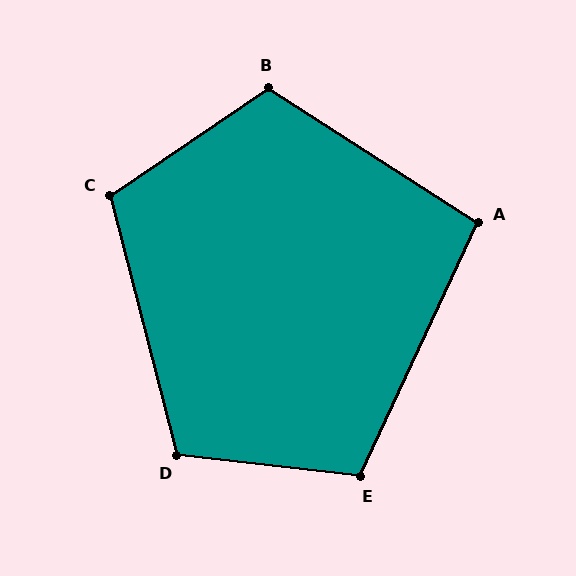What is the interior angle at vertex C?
Approximately 110 degrees (obtuse).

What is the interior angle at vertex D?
Approximately 111 degrees (obtuse).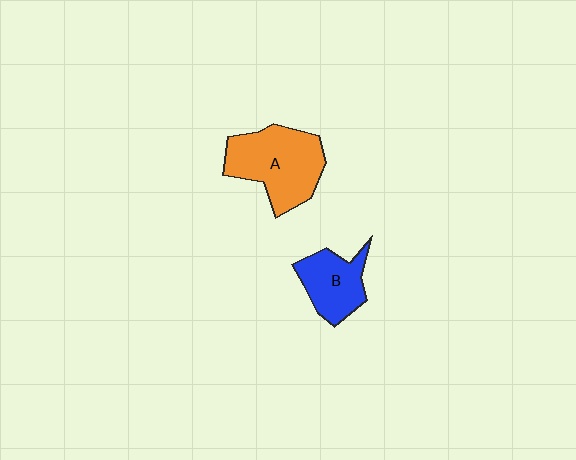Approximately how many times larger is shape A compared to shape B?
Approximately 1.6 times.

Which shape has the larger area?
Shape A (orange).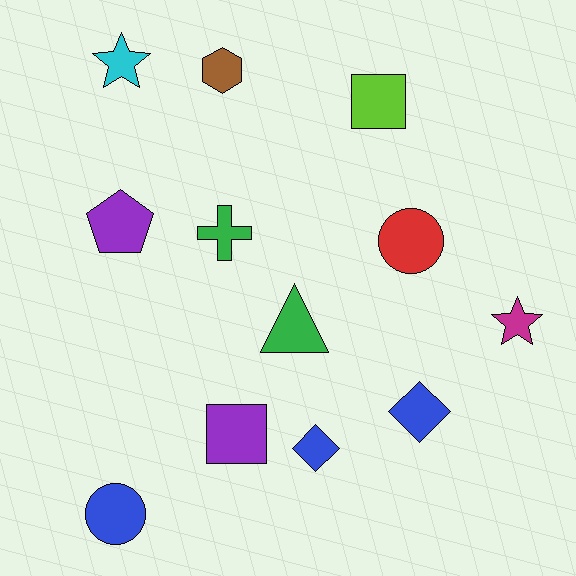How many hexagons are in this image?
There is 1 hexagon.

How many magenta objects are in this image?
There is 1 magenta object.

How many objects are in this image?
There are 12 objects.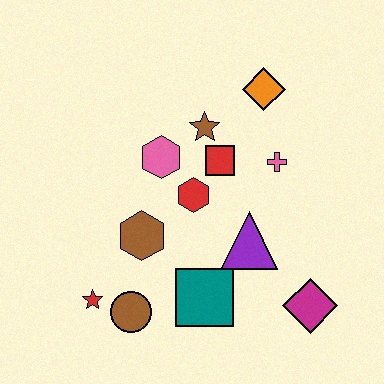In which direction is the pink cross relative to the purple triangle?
The pink cross is above the purple triangle.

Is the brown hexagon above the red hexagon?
No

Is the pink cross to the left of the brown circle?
No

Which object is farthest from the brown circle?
The orange diamond is farthest from the brown circle.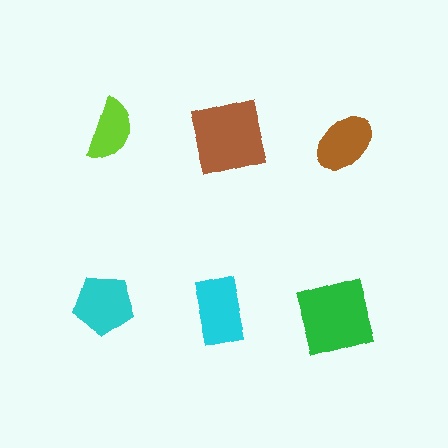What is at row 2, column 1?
A cyan pentagon.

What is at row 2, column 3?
A green square.